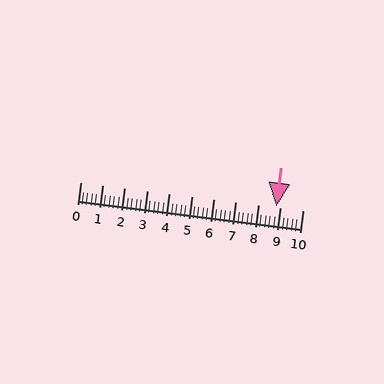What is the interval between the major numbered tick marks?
The major tick marks are spaced 1 units apart.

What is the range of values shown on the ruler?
The ruler shows values from 0 to 10.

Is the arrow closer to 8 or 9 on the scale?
The arrow is closer to 9.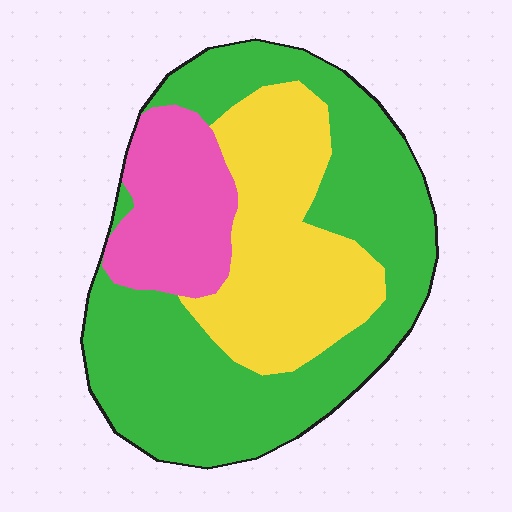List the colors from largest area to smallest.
From largest to smallest: green, yellow, pink.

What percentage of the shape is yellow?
Yellow takes up about one third (1/3) of the shape.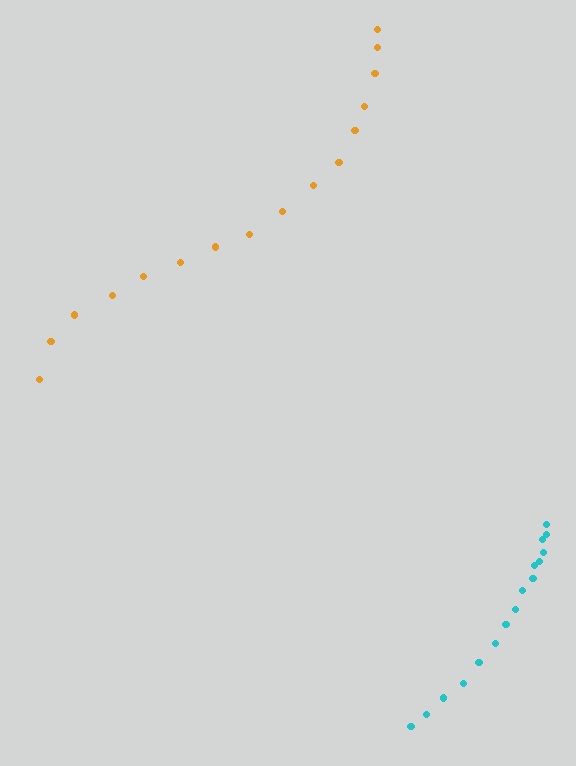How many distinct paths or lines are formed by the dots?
There are 2 distinct paths.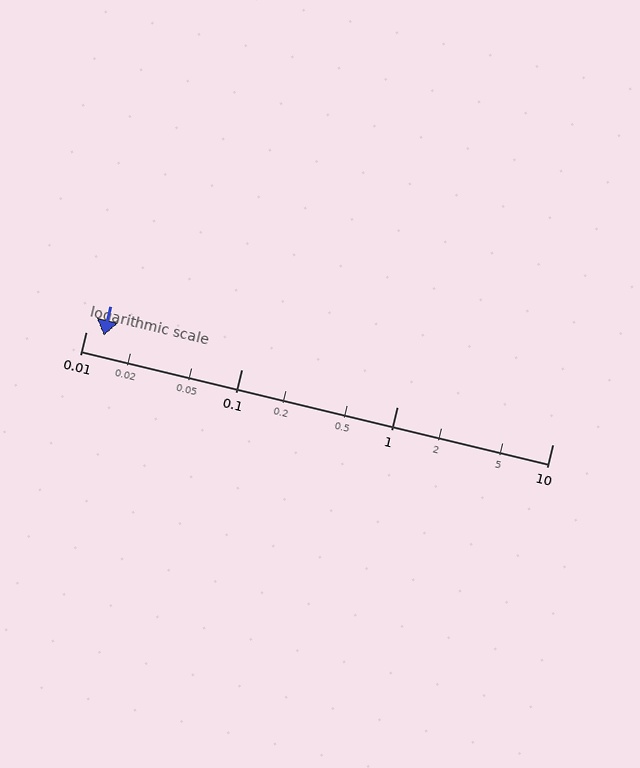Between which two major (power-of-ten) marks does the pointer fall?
The pointer is between 0.01 and 0.1.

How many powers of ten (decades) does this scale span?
The scale spans 3 decades, from 0.01 to 10.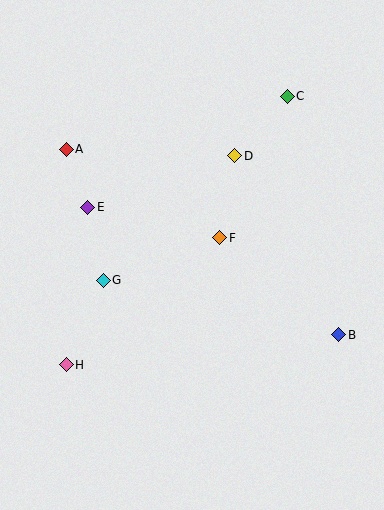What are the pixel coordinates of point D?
Point D is at (235, 156).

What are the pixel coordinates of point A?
Point A is at (66, 149).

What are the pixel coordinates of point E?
Point E is at (88, 207).